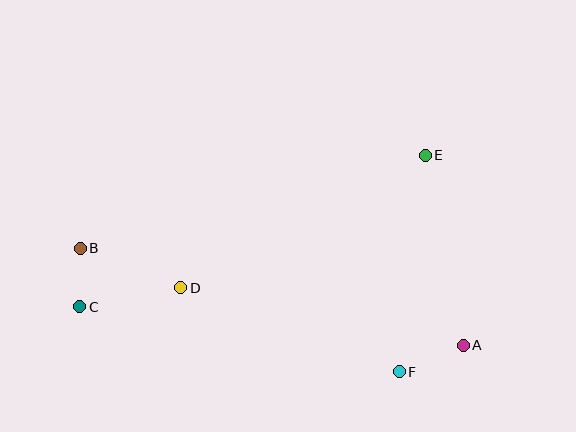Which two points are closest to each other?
Points B and C are closest to each other.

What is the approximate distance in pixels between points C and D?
The distance between C and D is approximately 103 pixels.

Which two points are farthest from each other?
Points A and B are farthest from each other.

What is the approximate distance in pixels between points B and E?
The distance between B and E is approximately 357 pixels.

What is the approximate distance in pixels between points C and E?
The distance between C and E is approximately 377 pixels.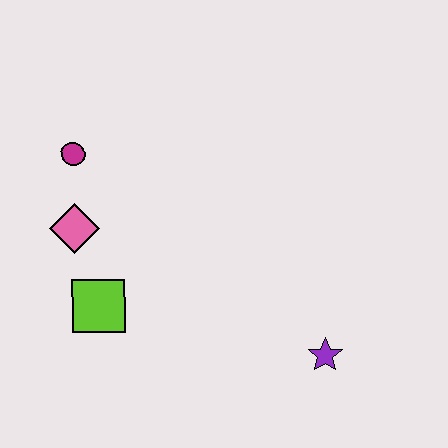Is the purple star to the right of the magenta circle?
Yes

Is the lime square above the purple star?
Yes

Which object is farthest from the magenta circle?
The purple star is farthest from the magenta circle.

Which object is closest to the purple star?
The lime square is closest to the purple star.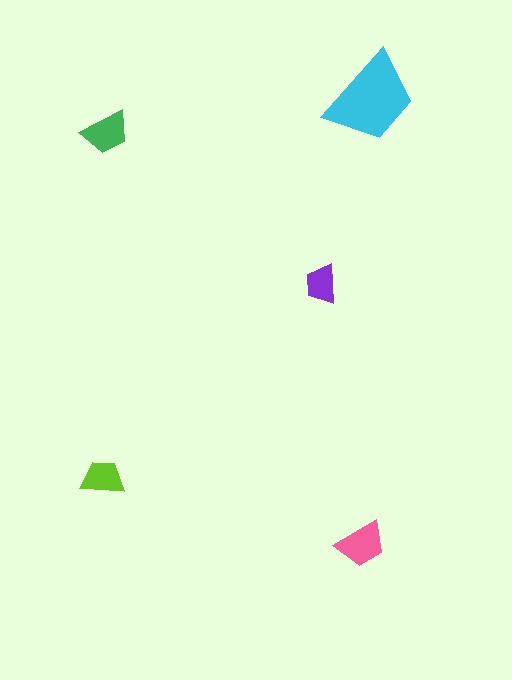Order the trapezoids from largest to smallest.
the cyan one, the pink one, the green one, the lime one, the purple one.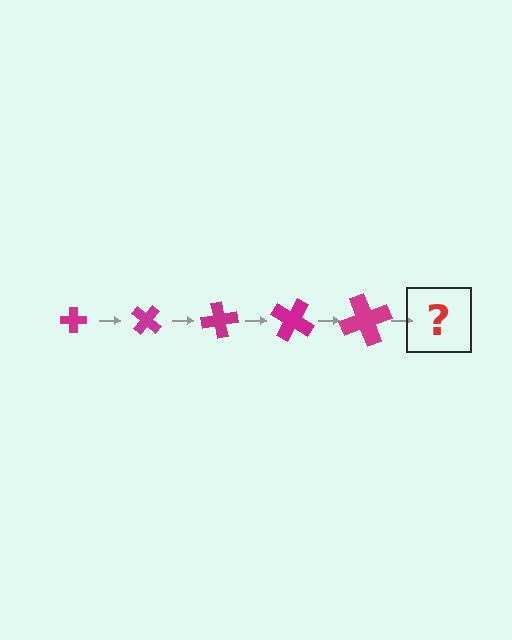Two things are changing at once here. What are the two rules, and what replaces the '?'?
The two rules are that the cross grows larger each step and it rotates 40 degrees each step. The '?' should be a cross, larger than the previous one and rotated 200 degrees from the start.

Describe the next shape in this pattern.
It should be a cross, larger than the previous one and rotated 200 degrees from the start.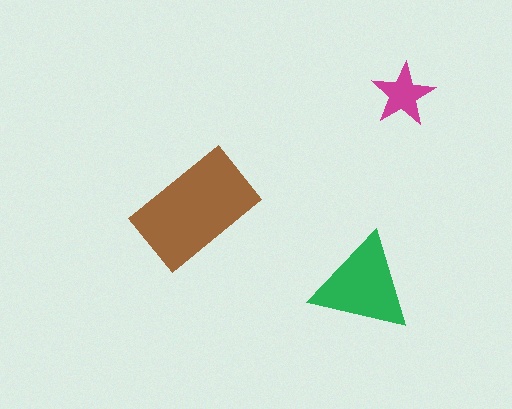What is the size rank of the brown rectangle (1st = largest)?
1st.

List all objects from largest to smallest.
The brown rectangle, the green triangle, the magenta star.